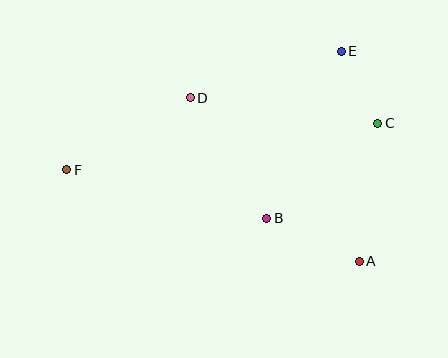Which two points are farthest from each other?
Points C and F are farthest from each other.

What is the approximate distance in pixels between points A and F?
The distance between A and F is approximately 306 pixels.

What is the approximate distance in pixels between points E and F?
The distance between E and F is approximately 299 pixels.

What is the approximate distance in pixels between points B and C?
The distance between B and C is approximately 146 pixels.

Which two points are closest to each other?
Points C and E are closest to each other.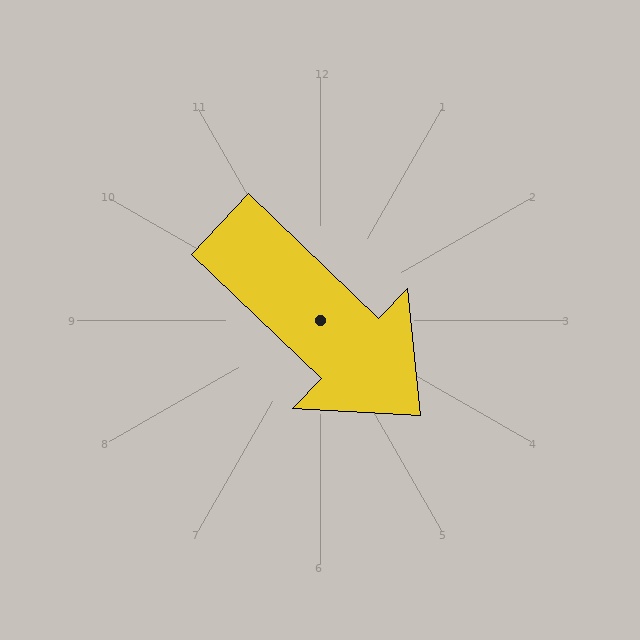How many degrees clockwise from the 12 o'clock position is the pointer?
Approximately 134 degrees.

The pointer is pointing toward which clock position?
Roughly 4 o'clock.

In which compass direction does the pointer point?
Southeast.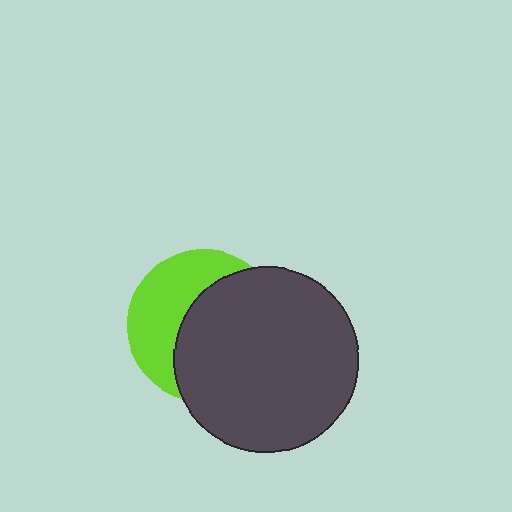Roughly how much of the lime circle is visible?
A small part of it is visible (roughly 42%).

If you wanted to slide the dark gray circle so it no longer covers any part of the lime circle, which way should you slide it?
Slide it right — that is the most direct way to separate the two shapes.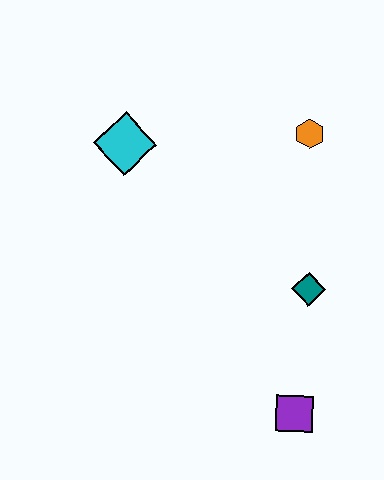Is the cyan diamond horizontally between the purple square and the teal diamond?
No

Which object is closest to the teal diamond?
The purple square is closest to the teal diamond.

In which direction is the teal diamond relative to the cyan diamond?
The teal diamond is to the right of the cyan diamond.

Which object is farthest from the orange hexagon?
The purple square is farthest from the orange hexagon.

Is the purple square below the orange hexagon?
Yes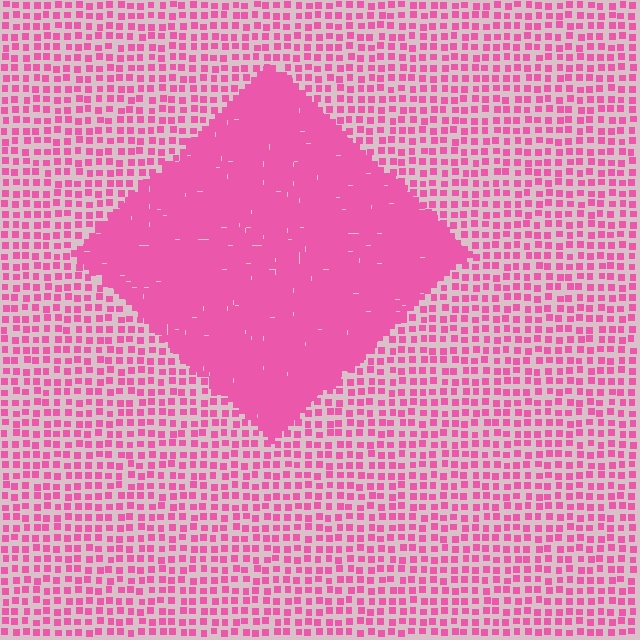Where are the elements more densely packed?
The elements are more densely packed inside the diamond boundary.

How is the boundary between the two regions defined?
The boundary is defined by a change in element density (approximately 3.0x ratio). All elements are the same color, size, and shape.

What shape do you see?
I see a diamond.